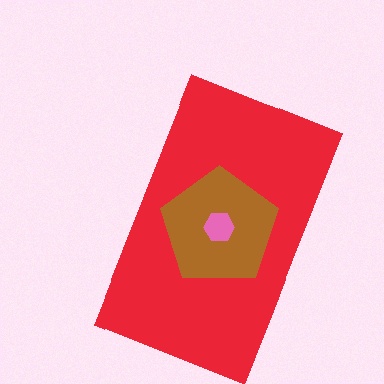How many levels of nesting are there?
3.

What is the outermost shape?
The red rectangle.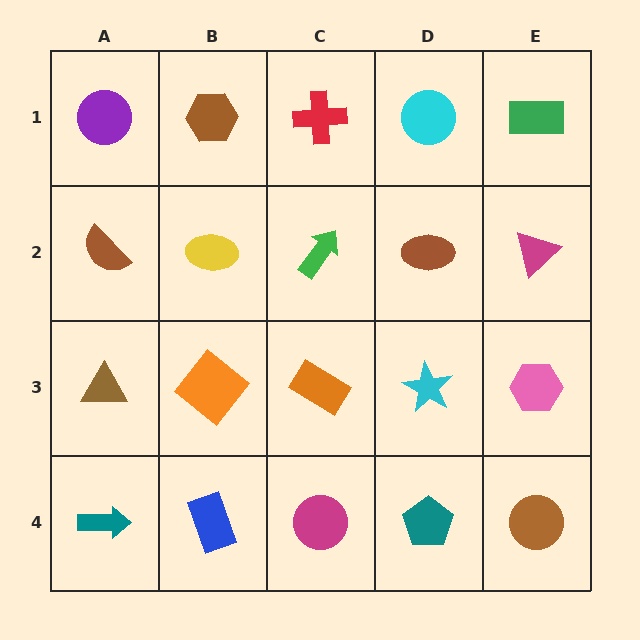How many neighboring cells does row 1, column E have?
2.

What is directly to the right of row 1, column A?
A brown hexagon.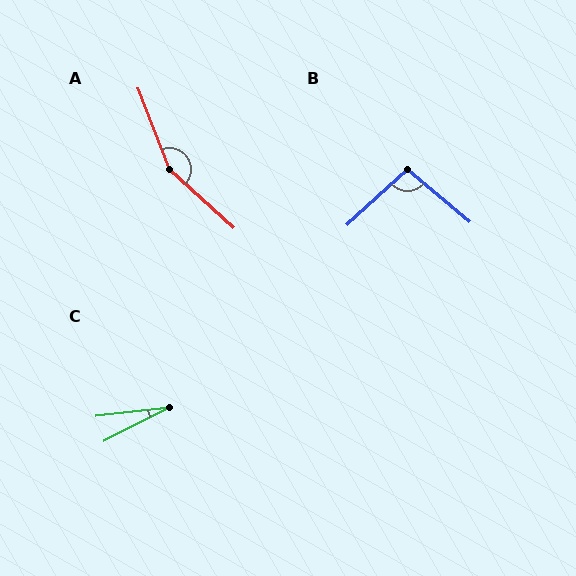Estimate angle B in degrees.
Approximately 97 degrees.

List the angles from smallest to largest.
C (20°), B (97°), A (153°).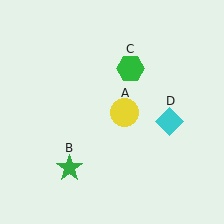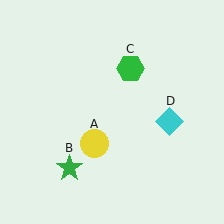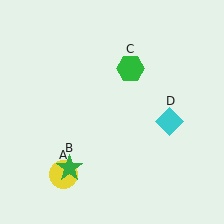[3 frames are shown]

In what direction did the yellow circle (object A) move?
The yellow circle (object A) moved down and to the left.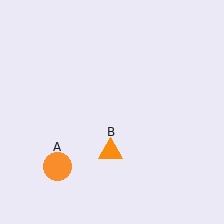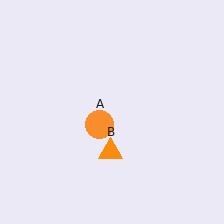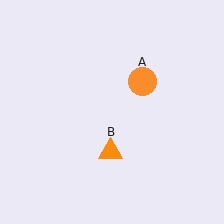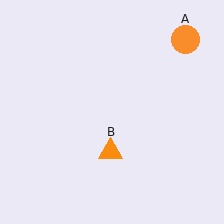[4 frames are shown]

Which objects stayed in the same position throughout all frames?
Orange triangle (object B) remained stationary.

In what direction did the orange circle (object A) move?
The orange circle (object A) moved up and to the right.